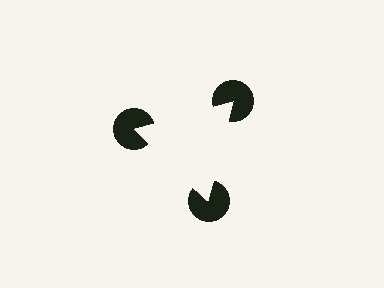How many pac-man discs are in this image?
There are 3 — one at each vertex of the illusory triangle.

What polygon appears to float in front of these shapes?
An illusory triangle — its edges are inferred from the aligned wedge cuts in the pac-man discs, not physically drawn.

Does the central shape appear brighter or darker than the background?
It typically appears slightly brighter than the background, even though no actual brightness change is drawn.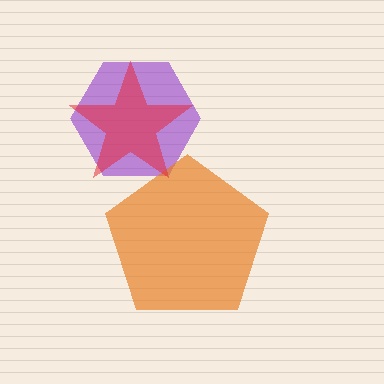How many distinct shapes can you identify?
There are 3 distinct shapes: a purple hexagon, an orange pentagon, a red star.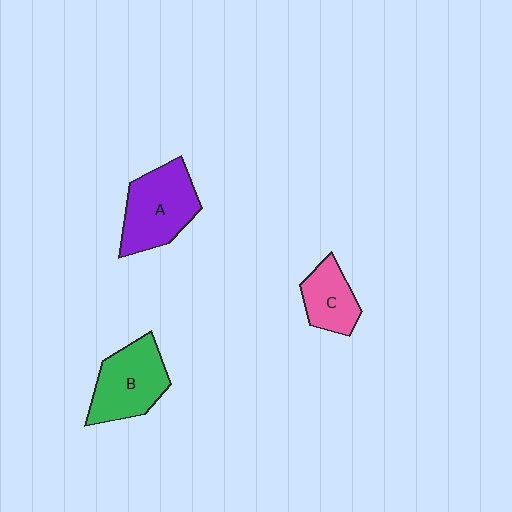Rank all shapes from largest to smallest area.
From largest to smallest: A (purple), B (green), C (pink).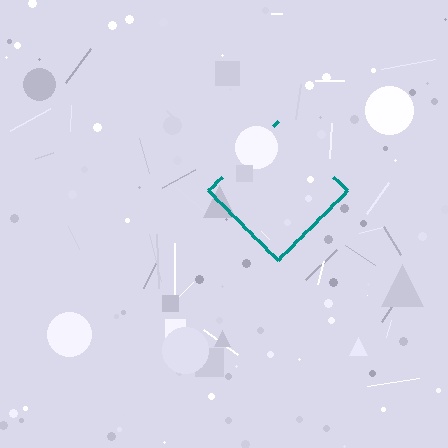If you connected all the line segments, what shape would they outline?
They would outline a diamond.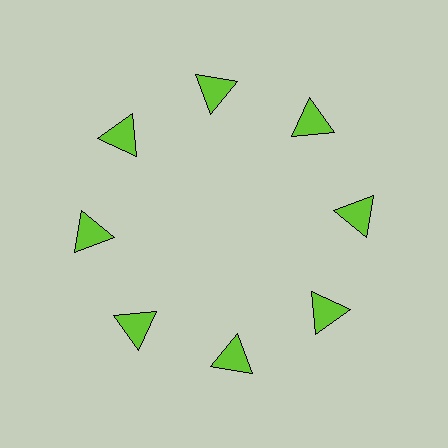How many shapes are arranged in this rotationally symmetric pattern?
There are 8 shapes, arranged in 8 groups of 1.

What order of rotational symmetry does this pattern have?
This pattern has 8-fold rotational symmetry.